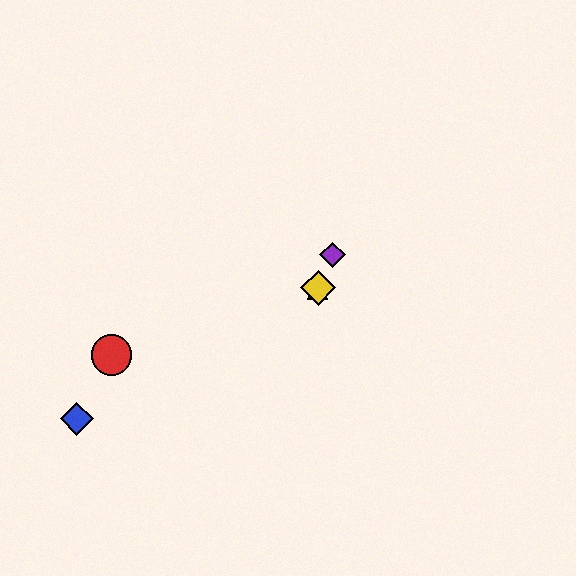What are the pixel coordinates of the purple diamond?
The purple diamond is at (333, 255).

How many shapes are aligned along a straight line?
3 shapes (the green triangle, the yellow diamond, the purple diamond) are aligned along a straight line.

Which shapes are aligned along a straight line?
The green triangle, the yellow diamond, the purple diamond are aligned along a straight line.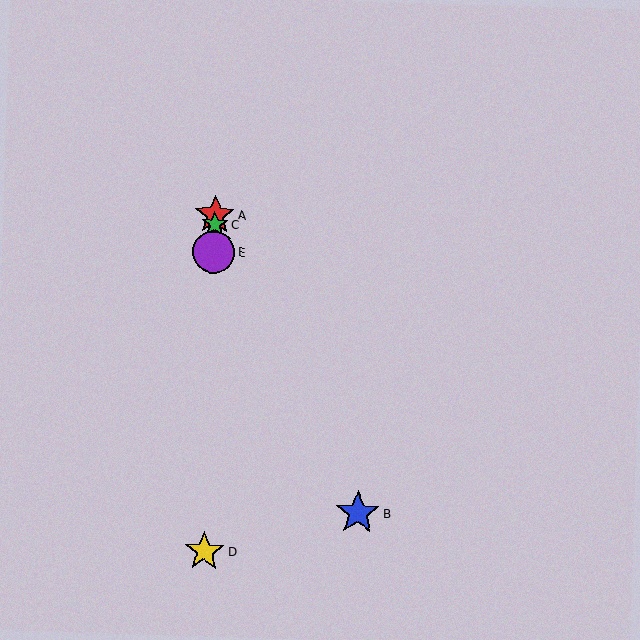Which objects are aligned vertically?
Objects A, C, D, E are aligned vertically.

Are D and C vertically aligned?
Yes, both are at x≈204.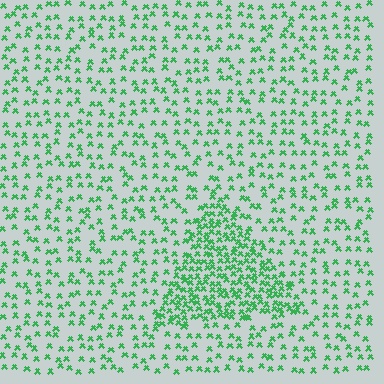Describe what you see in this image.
The image contains small green elements arranged at two different densities. A triangle-shaped region is visible where the elements are more densely packed than the surrounding area.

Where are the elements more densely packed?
The elements are more densely packed inside the triangle boundary.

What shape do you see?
I see a triangle.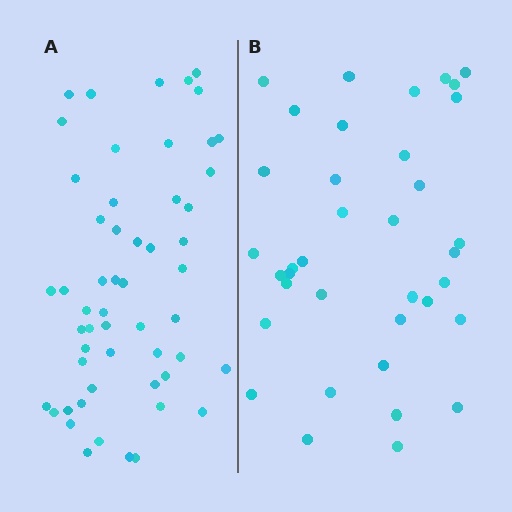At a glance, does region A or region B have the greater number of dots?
Region A (the left region) has more dots.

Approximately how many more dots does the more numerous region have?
Region A has approximately 15 more dots than region B.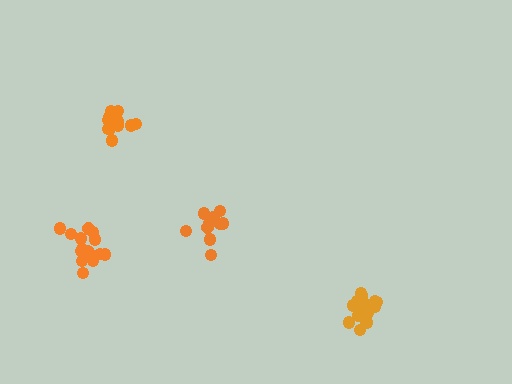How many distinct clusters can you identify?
There are 4 distinct clusters.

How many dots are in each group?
Group 1: 13 dots, Group 2: 16 dots, Group 3: 18 dots, Group 4: 18 dots (65 total).